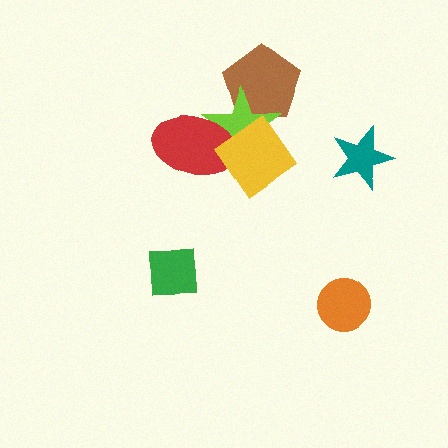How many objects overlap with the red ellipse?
2 objects overlap with the red ellipse.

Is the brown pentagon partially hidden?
Yes, it is partially covered by another shape.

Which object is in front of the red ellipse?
The yellow diamond is in front of the red ellipse.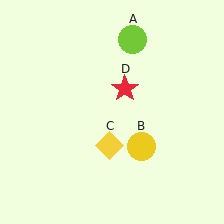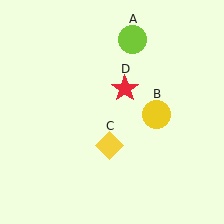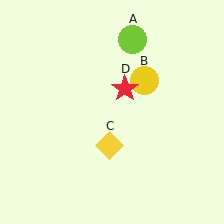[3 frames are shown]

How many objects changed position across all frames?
1 object changed position: yellow circle (object B).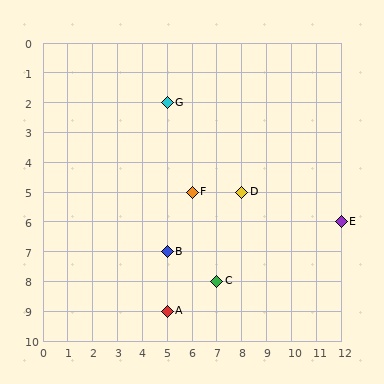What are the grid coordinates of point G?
Point G is at grid coordinates (5, 2).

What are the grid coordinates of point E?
Point E is at grid coordinates (12, 6).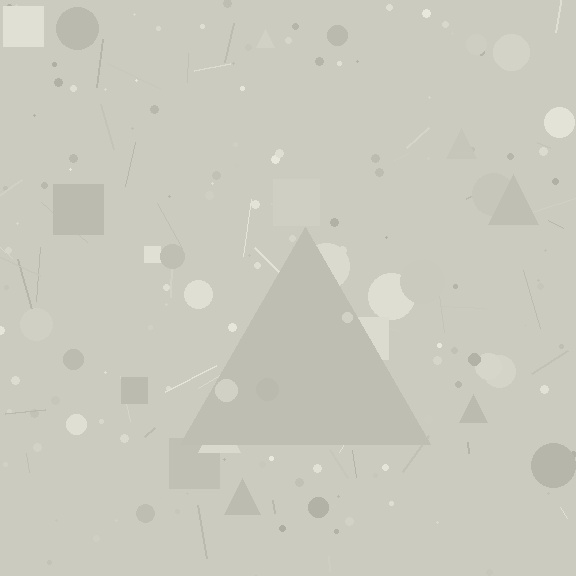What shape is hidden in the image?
A triangle is hidden in the image.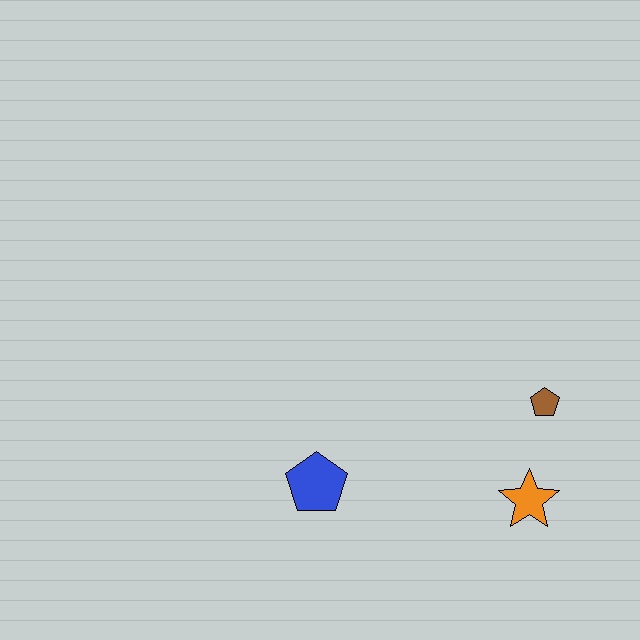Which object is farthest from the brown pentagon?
The blue pentagon is farthest from the brown pentagon.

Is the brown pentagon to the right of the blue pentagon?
Yes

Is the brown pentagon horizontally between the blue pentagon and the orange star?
No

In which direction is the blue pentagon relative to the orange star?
The blue pentagon is to the left of the orange star.